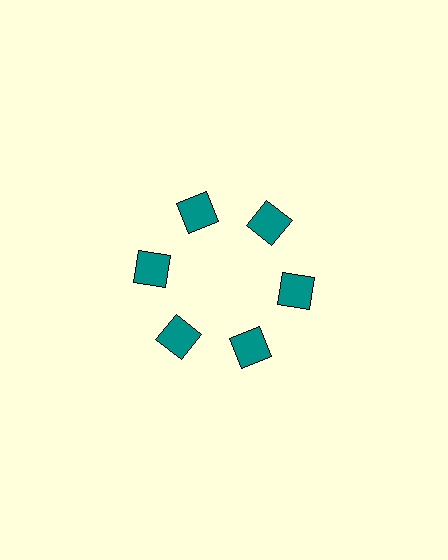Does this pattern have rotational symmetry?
Yes, this pattern has 6-fold rotational symmetry. It looks the same after rotating 60 degrees around the center.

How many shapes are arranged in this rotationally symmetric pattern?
There are 6 shapes, arranged in 6 groups of 1.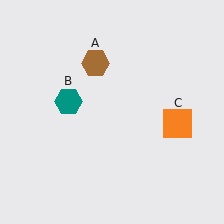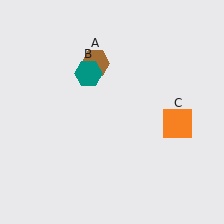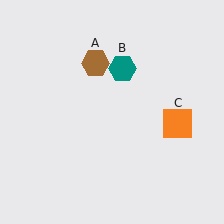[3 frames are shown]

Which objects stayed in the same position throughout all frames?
Brown hexagon (object A) and orange square (object C) remained stationary.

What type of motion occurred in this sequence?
The teal hexagon (object B) rotated clockwise around the center of the scene.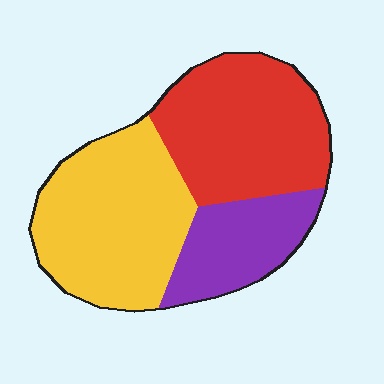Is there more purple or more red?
Red.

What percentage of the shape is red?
Red takes up about three eighths (3/8) of the shape.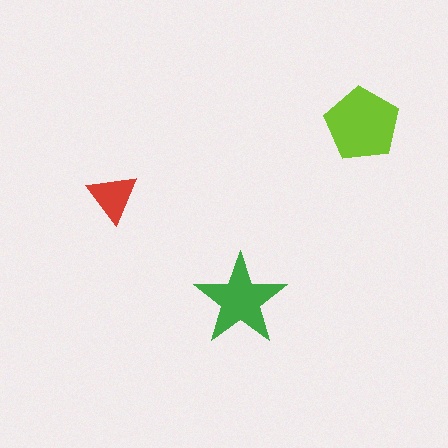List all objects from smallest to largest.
The red triangle, the green star, the lime pentagon.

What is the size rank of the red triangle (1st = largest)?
3rd.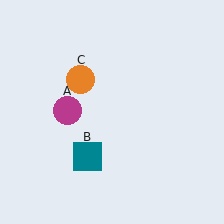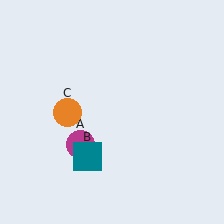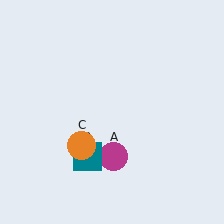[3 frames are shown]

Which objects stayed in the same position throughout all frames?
Teal square (object B) remained stationary.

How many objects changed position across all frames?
2 objects changed position: magenta circle (object A), orange circle (object C).